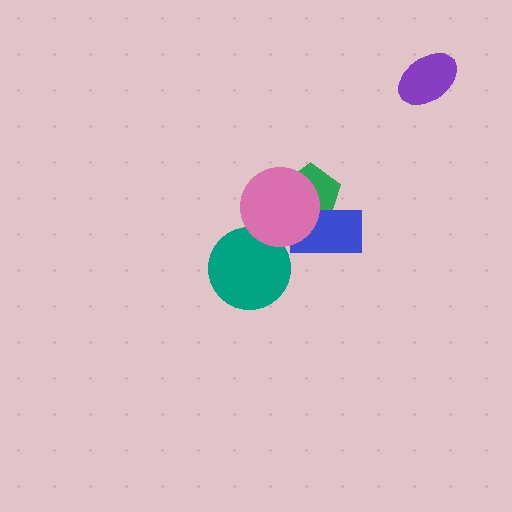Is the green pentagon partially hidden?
Yes, it is partially covered by another shape.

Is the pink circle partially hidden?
No, no other shape covers it.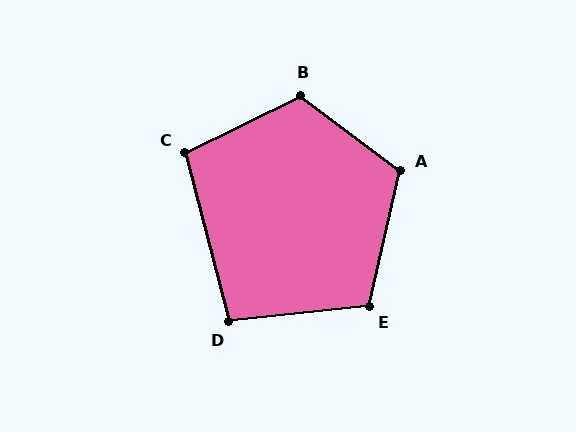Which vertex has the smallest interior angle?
D, at approximately 98 degrees.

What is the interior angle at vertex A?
Approximately 114 degrees (obtuse).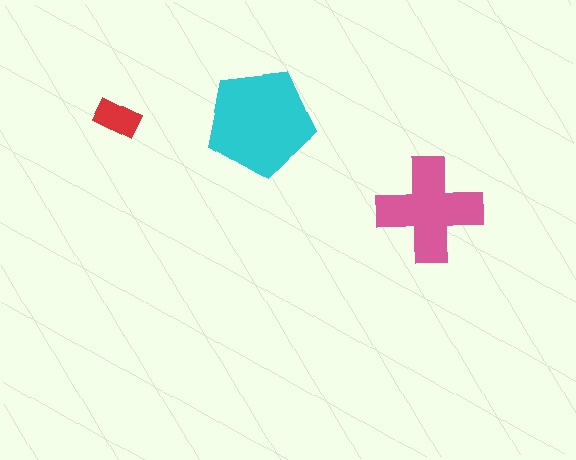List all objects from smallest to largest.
The red rectangle, the pink cross, the cyan pentagon.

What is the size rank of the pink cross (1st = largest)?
2nd.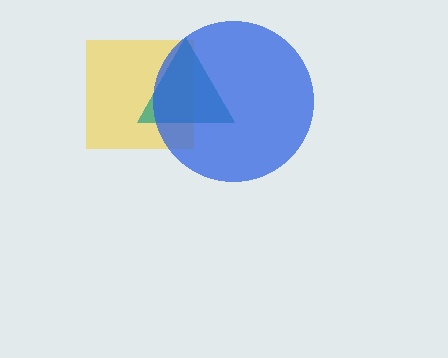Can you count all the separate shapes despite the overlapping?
Yes, there are 3 separate shapes.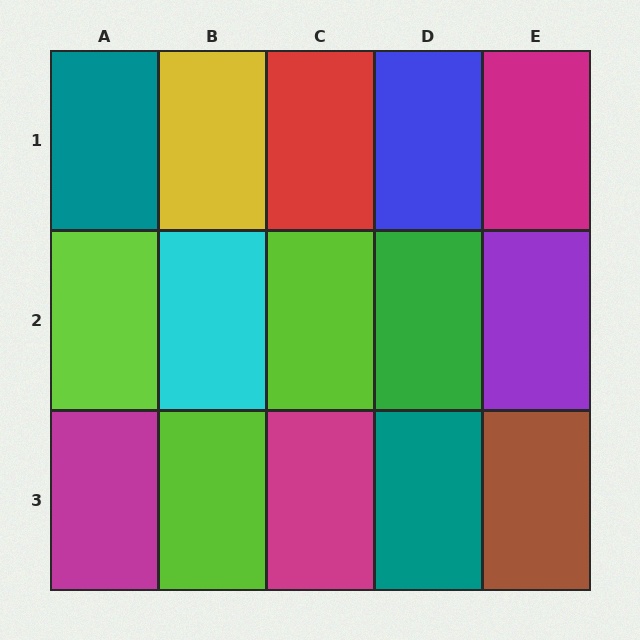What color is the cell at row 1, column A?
Teal.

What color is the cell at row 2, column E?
Purple.